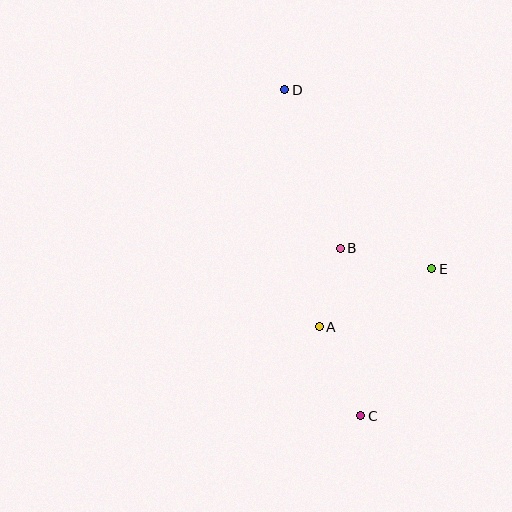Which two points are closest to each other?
Points A and B are closest to each other.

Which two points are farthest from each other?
Points C and D are farthest from each other.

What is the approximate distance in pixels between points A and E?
The distance between A and E is approximately 127 pixels.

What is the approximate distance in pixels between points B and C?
The distance between B and C is approximately 169 pixels.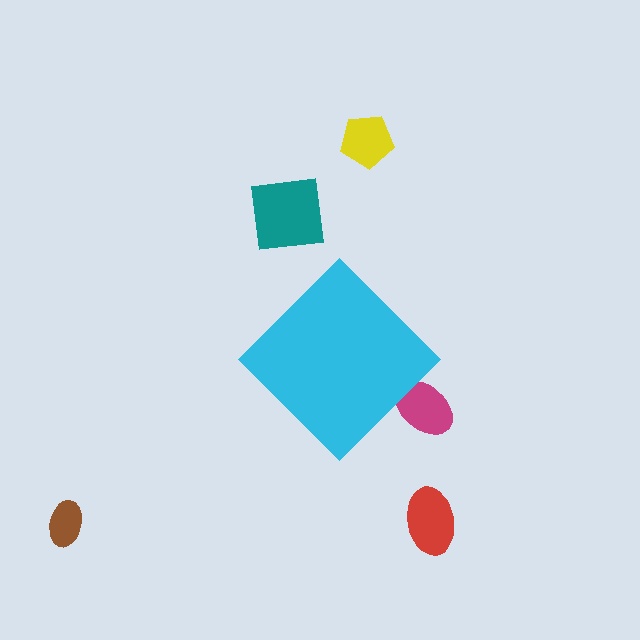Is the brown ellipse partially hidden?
No, the brown ellipse is fully visible.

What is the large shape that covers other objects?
A cyan diamond.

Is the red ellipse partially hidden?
No, the red ellipse is fully visible.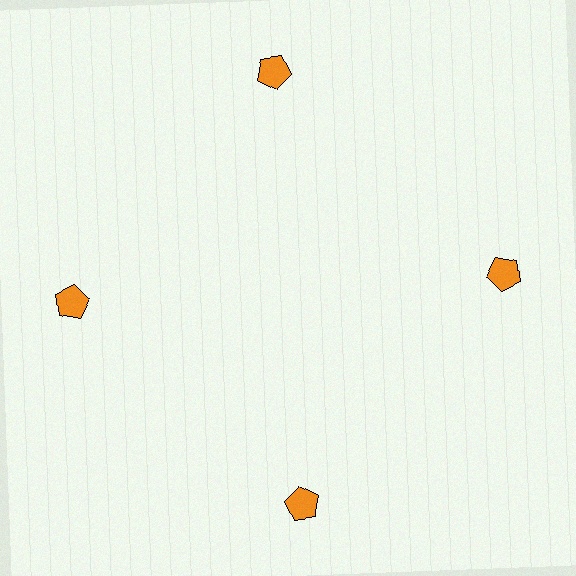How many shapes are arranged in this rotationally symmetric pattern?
There are 4 shapes, arranged in 4 groups of 1.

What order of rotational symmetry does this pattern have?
This pattern has 4-fold rotational symmetry.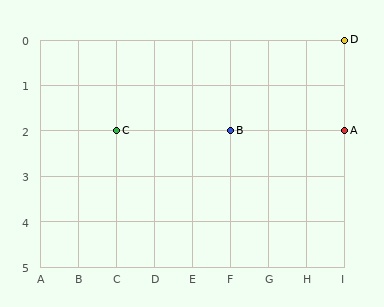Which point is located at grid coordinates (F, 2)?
Point B is at (F, 2).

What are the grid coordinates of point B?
Point B is at grid coordinates (F, 2).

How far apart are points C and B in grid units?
Points C and B are 3 columns apart.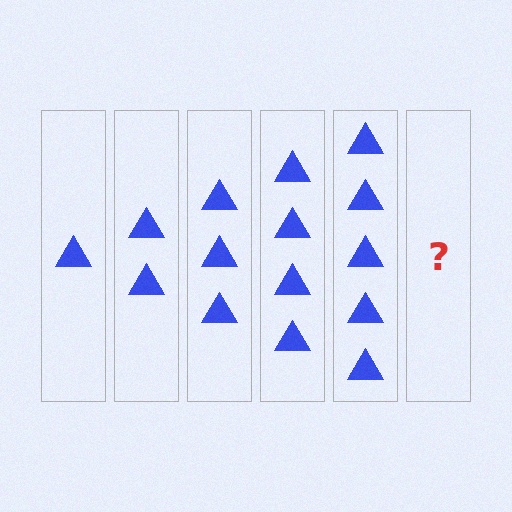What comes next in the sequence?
The next element should be 6 triangles.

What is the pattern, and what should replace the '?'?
The pattern is that each step adds one more triangle. The '?' should be 6 triangles.